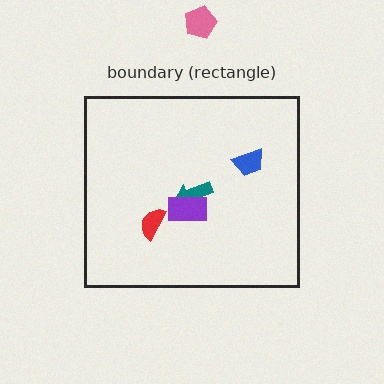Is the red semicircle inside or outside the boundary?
Inside.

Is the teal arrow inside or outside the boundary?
Inside.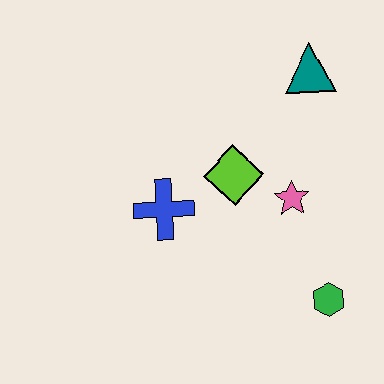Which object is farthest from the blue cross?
The teal triangle is farthest from the blue cross.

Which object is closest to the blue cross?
The lime diamond is closest to the blue cross.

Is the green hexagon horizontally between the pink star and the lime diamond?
No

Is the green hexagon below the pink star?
Yes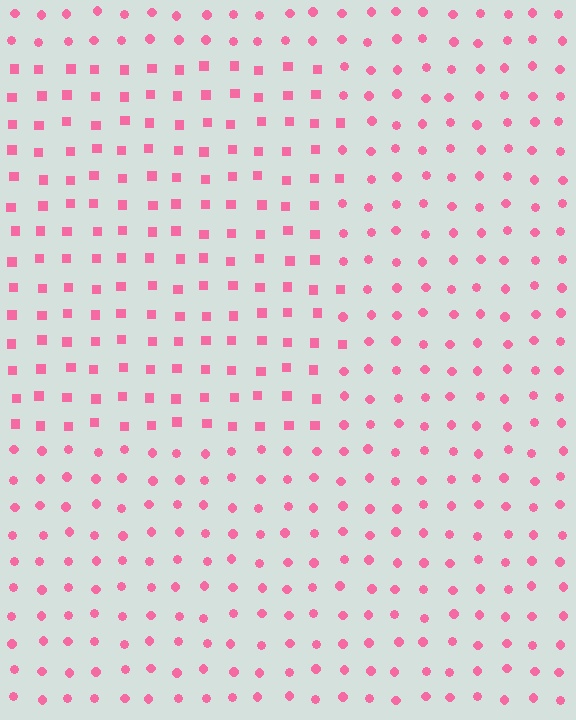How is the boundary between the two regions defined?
The boundary is defined by a change in element shape: squares inside vs. circles outside. All elements share the same color and spacing.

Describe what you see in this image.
The image is filled with small pink elements arranged in a uniform grid. A rectangle-shaped region contains squares, while the surrounding area contains circles. The boundary is defined purely by the change in element shape.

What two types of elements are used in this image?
The image uses squares inside the rectangle region and circles outside it.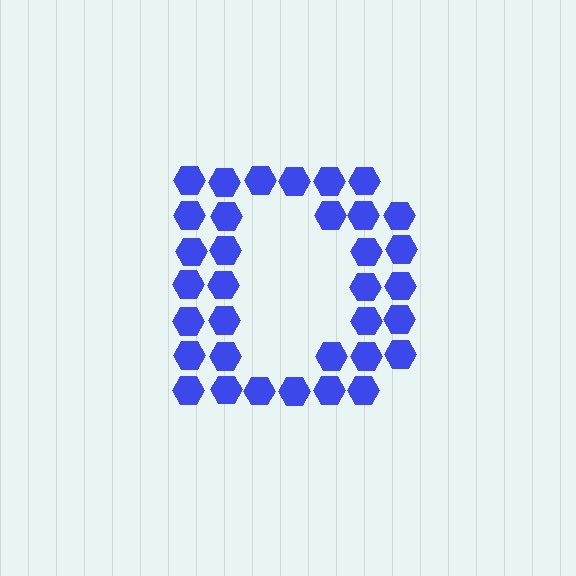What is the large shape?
The large shape is the letter D.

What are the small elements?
The small elements are hexagons.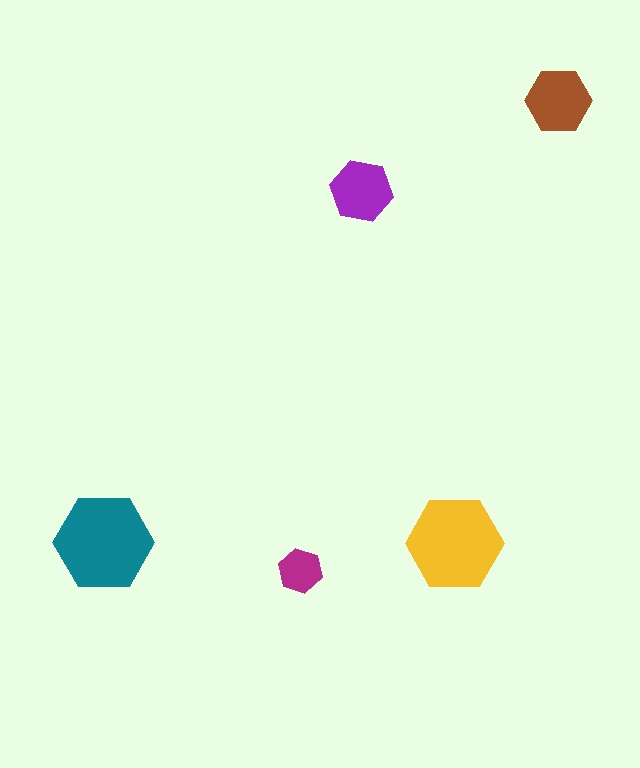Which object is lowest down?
The magenta hexagon is bottommost.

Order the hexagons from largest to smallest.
the teal one, the yellow one, the brown one, the purple one, the magenta one.